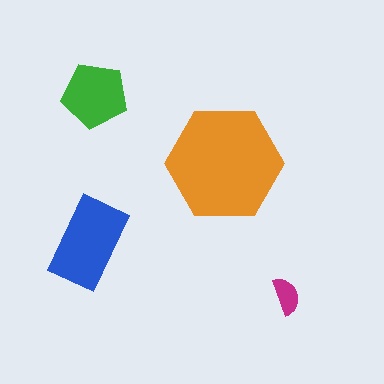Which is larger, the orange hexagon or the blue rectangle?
The orange hexagon.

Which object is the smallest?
The magenta semicircle.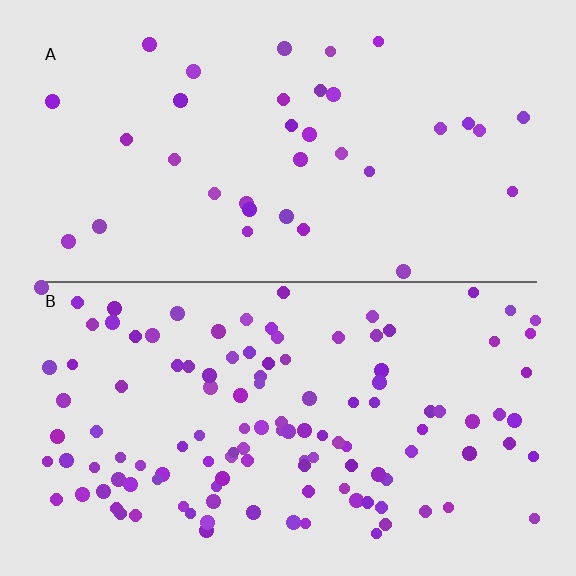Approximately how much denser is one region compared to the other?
Approximately 3.4× — region B over region A.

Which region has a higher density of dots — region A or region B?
B (the bottom).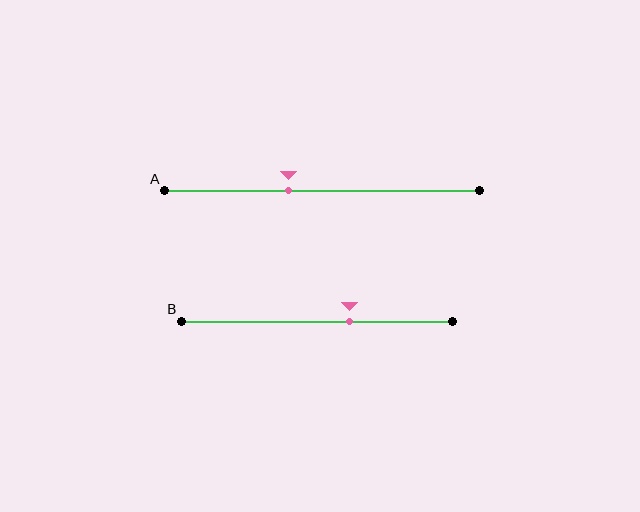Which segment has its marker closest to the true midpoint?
Segment A has its marker closest to the true midpoint.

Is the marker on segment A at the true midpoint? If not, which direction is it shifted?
No, the marker on segment A is shifted to the left by about 11% of the segment length.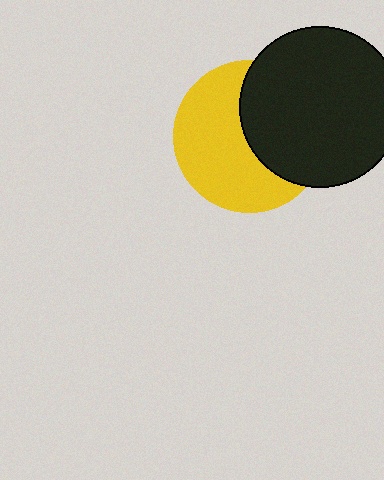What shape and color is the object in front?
The object in front is a black circle.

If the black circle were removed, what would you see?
You would see the complete yellow circle.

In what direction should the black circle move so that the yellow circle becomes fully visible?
The black circle should move right. That is the shortest direction to clear the overlap and leave the yellow circle fully visible.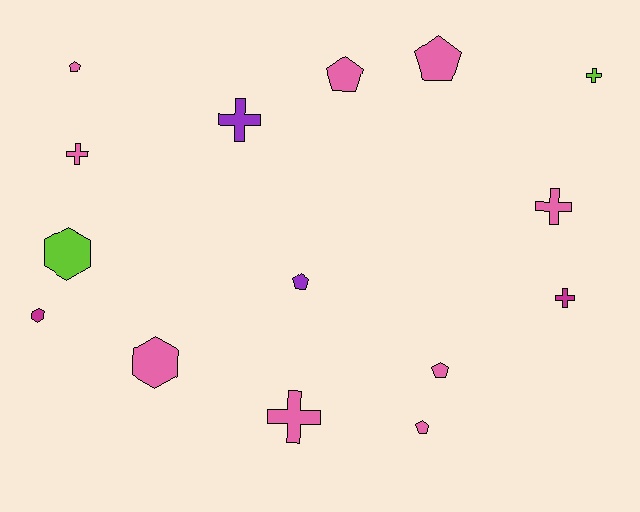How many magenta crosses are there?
There is 1 magenta cross.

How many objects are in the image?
There are 15 objects.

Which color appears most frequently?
Pink, with 9 objects.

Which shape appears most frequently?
Pentagon, with 6 objects.